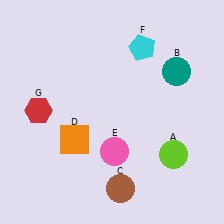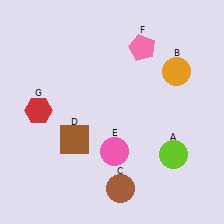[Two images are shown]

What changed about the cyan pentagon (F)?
In Image 1, F is cyan. In Image 2, it changed to pink.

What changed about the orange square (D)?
In Image 1, D is orange. In Image 2, it changed to brown.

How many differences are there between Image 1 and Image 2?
There are 3 differences between the two images.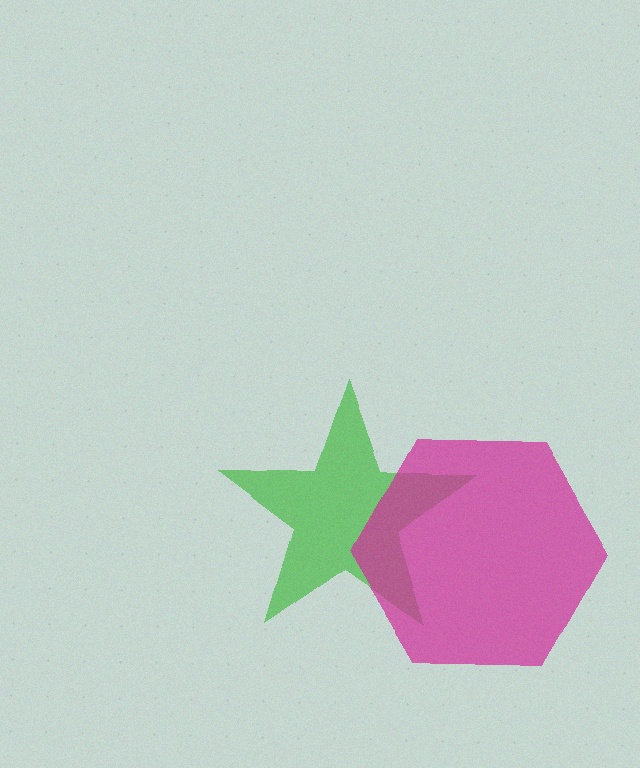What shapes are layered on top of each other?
The layered shapes are: a green star, a magenta hexagon.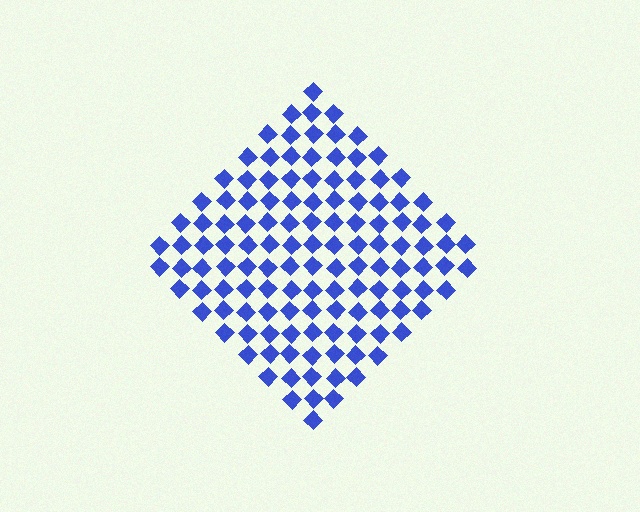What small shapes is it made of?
It is made of small diamonds.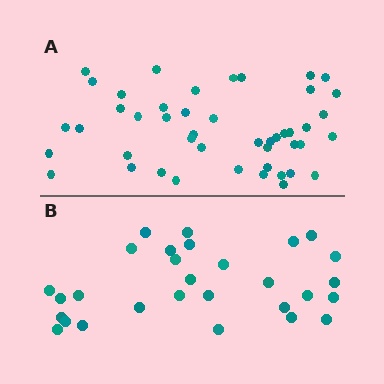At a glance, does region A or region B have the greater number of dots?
Region A (the top region) has more dots.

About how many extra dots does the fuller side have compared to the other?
Region A has approximately 15 more dots than region B.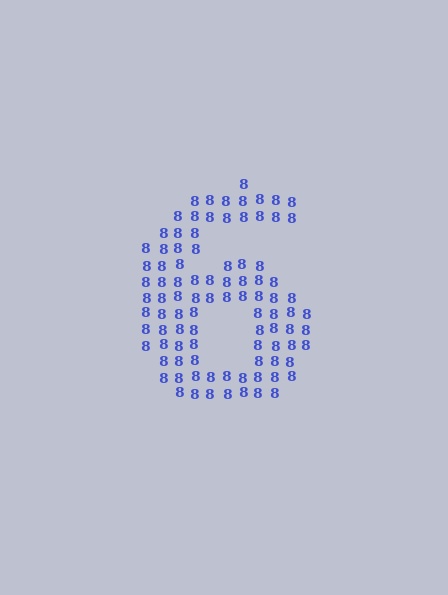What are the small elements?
The small elements are digit 8's.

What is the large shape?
The large shape is the digit 6.